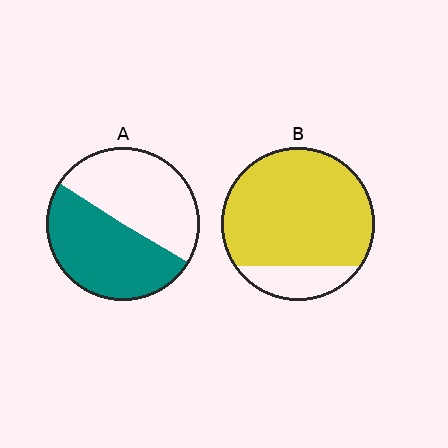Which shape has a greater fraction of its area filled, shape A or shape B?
Shape B.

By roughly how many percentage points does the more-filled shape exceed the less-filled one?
By roughly 30 percentage points (B over A).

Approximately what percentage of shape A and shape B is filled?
A is approximately 50% and B is approximately 85%.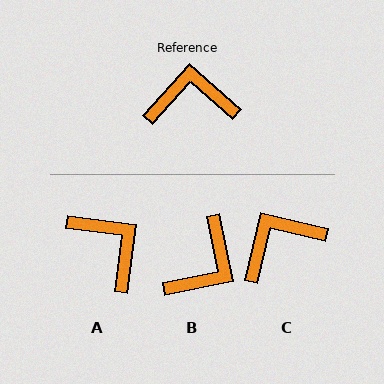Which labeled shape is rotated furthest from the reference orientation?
B, about 127 degrees away.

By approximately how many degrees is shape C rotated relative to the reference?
Approximately 28 degrees counter-clockwise.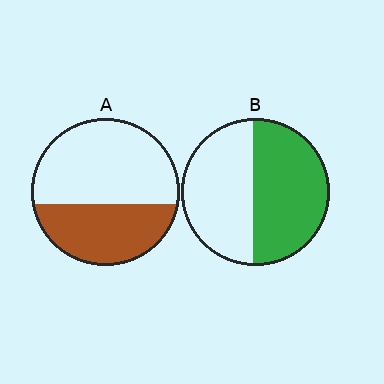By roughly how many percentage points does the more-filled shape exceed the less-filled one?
By roughly 10 percentage points (B over A).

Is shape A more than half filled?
No.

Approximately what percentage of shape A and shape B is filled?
A is approximately 40% and B is approximately 50%.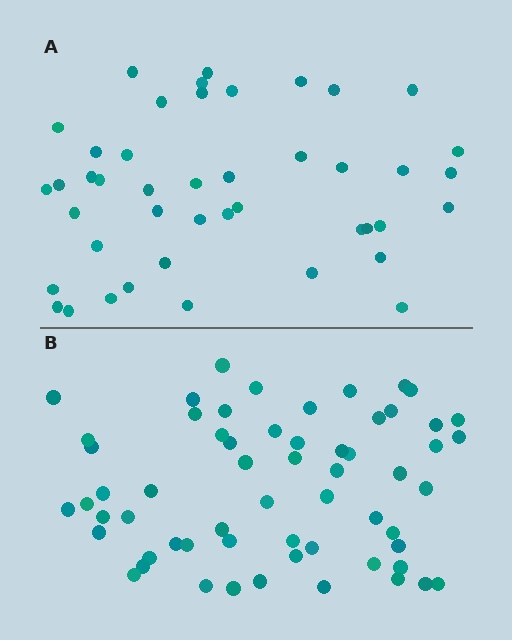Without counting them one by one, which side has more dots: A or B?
Region B (the bottom region) has more dots.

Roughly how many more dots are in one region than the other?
Region B has approximately 15 more dots than region A.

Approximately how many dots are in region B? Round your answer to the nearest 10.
About 60 dots.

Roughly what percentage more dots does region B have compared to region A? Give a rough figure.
About 35% more.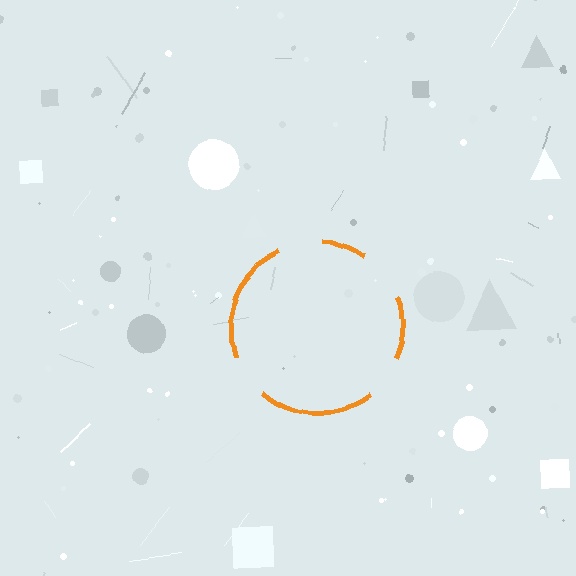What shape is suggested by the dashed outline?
The dashed outline suggests a circle.